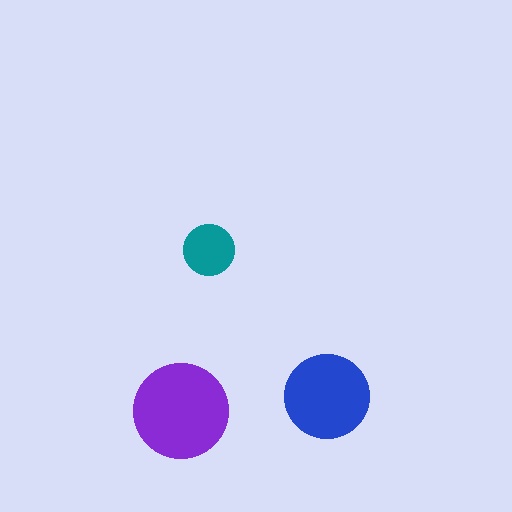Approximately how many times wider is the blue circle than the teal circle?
About 1.5 times wider.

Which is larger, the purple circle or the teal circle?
The purple one.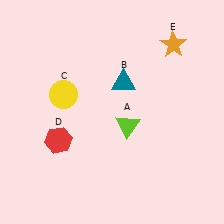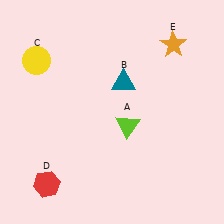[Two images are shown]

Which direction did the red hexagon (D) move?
The red hexagon (D) moved down.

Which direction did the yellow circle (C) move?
The yellow circle (C) moved up.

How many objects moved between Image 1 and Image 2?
2 objects moved between the two images.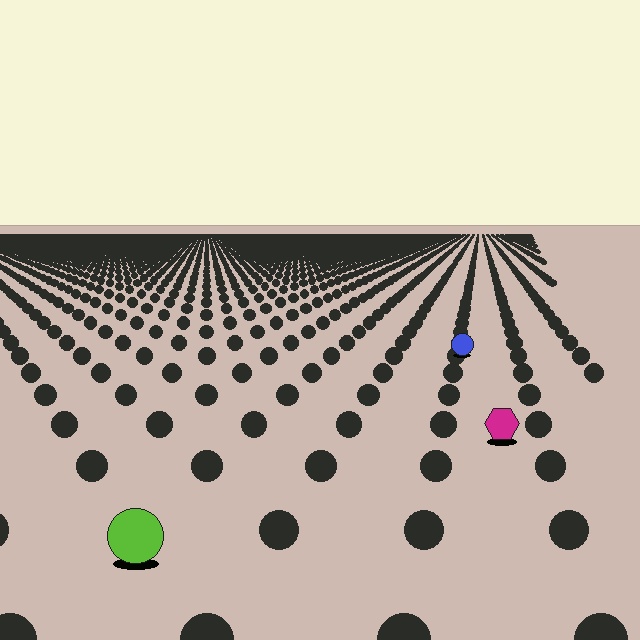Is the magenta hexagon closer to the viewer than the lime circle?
No. The lime circle is closer — you can tell from the texture gradient: the ground texture is coarser near it.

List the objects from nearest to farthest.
From nearest to farthest: the lime circle, the magenta hexagon, the blue circle.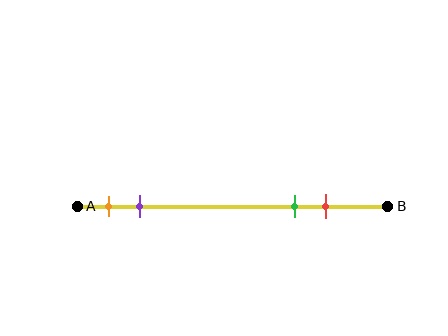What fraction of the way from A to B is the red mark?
The red mark is approximately 80% (0.8) of the way from A to B.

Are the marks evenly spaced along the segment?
No, the marks are not evenly spaced.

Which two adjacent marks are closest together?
The orange and purple marks are the closest adjacent pair.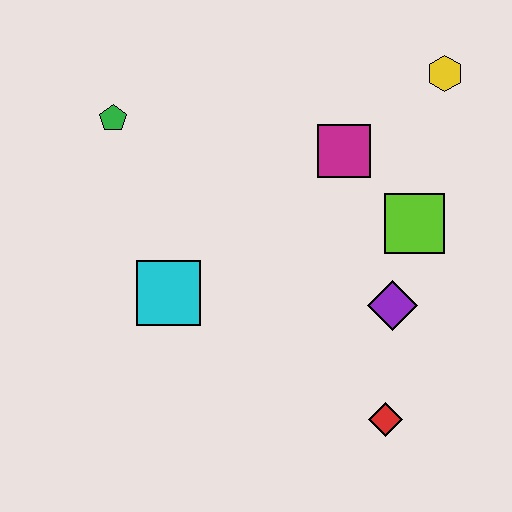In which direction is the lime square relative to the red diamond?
The lime square is above the red diamond.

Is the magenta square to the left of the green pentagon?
No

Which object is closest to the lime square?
The purple diamond is closest to the lime square.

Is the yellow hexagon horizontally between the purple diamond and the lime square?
No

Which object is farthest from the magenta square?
The red diamond is farthest from the magenta square.